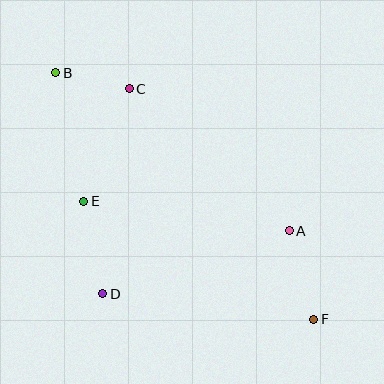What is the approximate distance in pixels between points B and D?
The distance between B and D is approximately 226 pixels.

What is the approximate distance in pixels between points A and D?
The distance between A and D is approximately 197 pixels.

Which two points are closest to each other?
Points B and C are closest to each other.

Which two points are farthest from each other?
Points B and F are farthest from each other.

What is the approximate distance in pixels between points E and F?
The distance between E and F is approximately 258 pixels.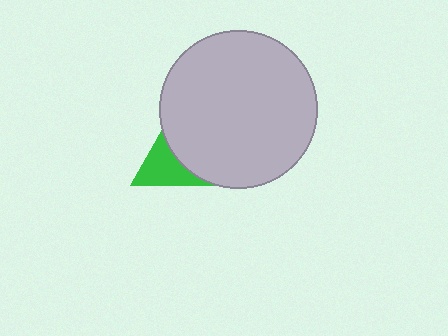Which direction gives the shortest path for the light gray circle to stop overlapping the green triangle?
Moving right gives the shortest separation.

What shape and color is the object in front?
The object in front is a light gray circle.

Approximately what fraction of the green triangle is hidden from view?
Roughly 57% of the green triangle is hidden behind the light gray circle.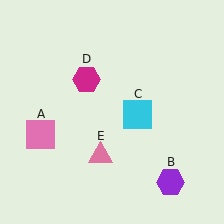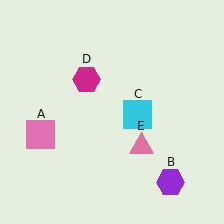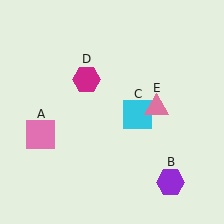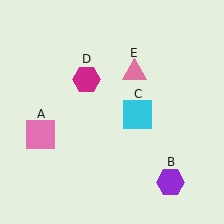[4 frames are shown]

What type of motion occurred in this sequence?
The pink triangle (object E) rotated counterclockwise around the center of the scene.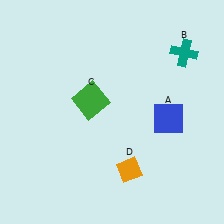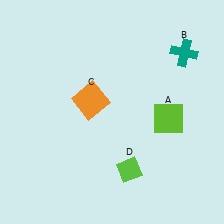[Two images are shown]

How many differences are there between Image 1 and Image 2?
There are 3 differences between the two images.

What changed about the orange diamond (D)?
In Image 1, D is orange. In Image 2, it changed to lime.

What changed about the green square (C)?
In Image 1, C is green. In Image 2, it changed to orange.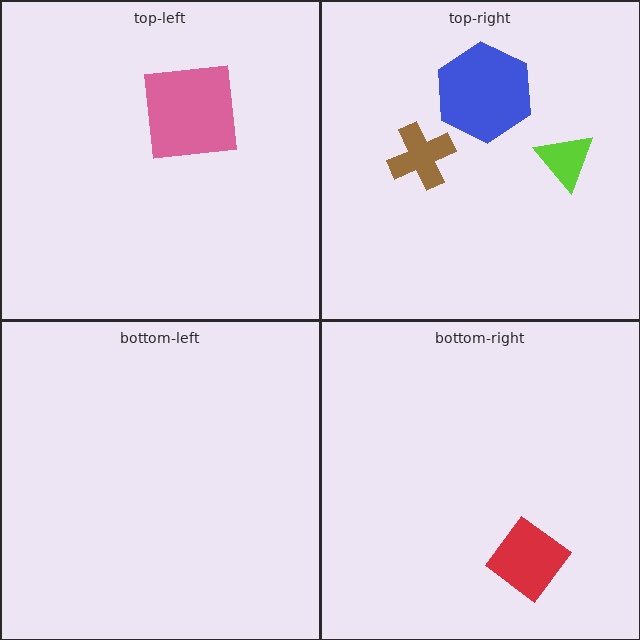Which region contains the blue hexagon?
The top-right region.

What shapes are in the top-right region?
The blue hexagon, the brown cross, the lime triangle.